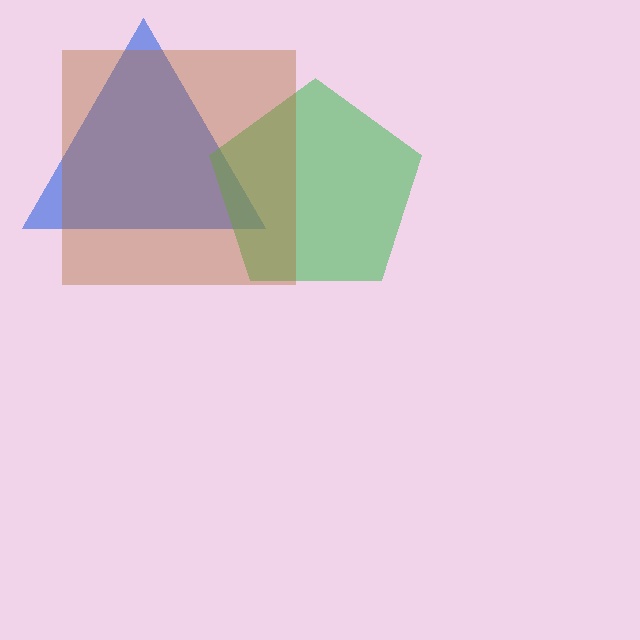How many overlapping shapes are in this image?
There are 3 overlapping shapes in the image.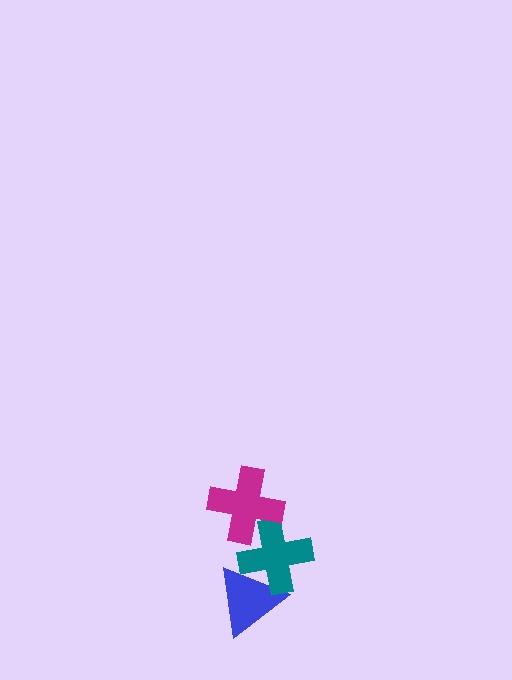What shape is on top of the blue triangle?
The teal cross is on top of the blue triangle.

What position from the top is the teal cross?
The teal cross is 2nd from the top.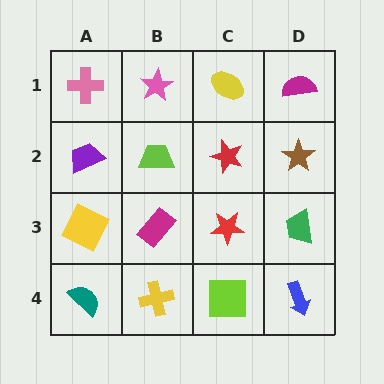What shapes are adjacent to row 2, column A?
A pink cross (row 1, column A), a yellow square (row 3, column A), a lime trapezoid (row 2, column B).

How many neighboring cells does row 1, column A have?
2.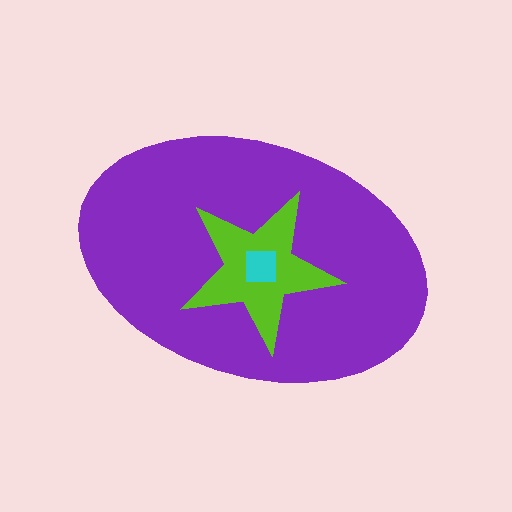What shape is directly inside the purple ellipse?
The lime star.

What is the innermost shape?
The cyan square.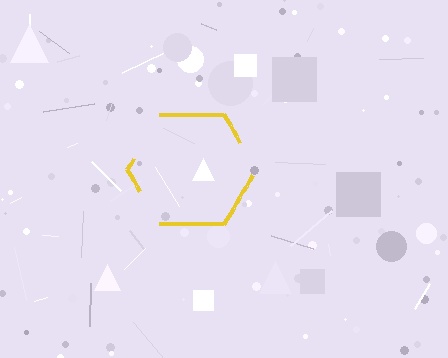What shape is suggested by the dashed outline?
The dashed outline suggests a hexagon.